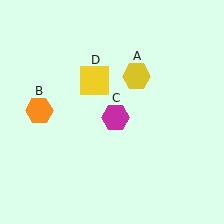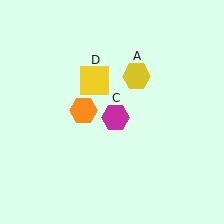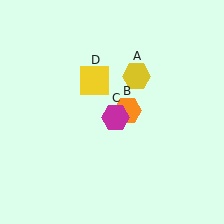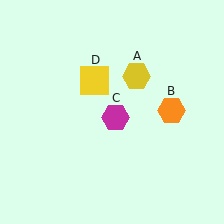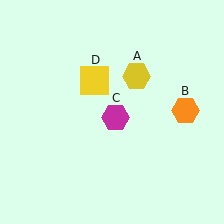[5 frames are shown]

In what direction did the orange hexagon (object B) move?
The orange hexagon (object B) moved right.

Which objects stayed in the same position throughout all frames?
Yellow hexagon (object A) and magenta hexagon (object C) and yellow square (object D) remained stationary.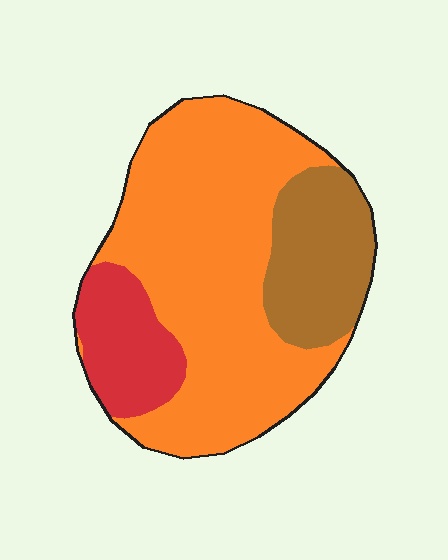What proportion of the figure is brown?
Brown takes up about one fifth (1/5) of the figure.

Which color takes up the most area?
Orange, at roughly 65%.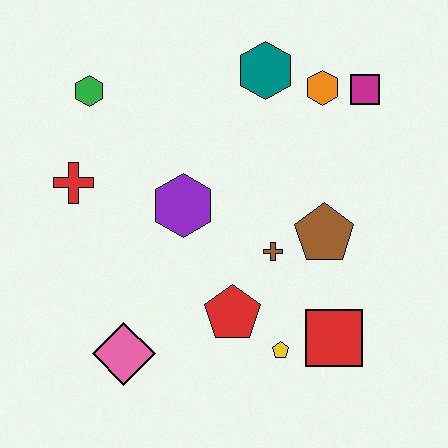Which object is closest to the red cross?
The green hexagon is closest to the red cross.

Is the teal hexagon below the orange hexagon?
No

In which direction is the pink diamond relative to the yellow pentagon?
The pink diamond is to the left of the yellow pentagon.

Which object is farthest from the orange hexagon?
The pink diamond is farthest from the orange hexagon.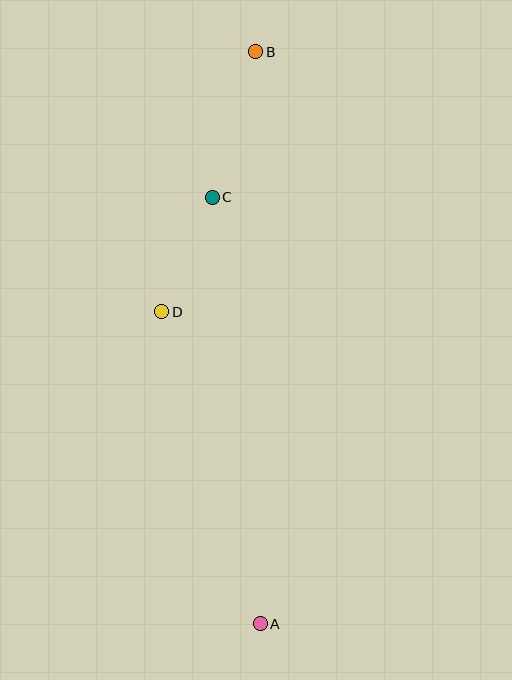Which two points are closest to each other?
Points C and D are closest to each other.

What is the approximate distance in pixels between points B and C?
The distance between B and C is approximately 152 pixels.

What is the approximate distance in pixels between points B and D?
The distance between B and D is approximately 277 pixels.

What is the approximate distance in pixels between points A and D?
The distance between A and D is approximately 327 pixels.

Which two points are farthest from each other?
Points A and B are farthest from each other.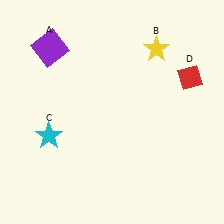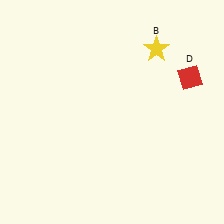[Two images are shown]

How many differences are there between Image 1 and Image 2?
There are 2 differences between the two images.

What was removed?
The purple square (A), the cyan star (C) were removed in Image 2.